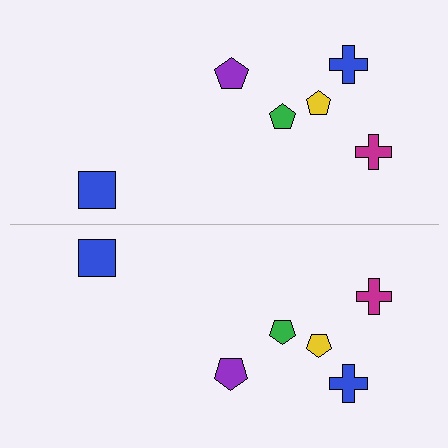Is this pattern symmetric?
Yes, this pattern has bilateral (reflection) symmetry.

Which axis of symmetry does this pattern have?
The pattern has a horizontal axis of symmetry running through the center of the image.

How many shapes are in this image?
There are 12 shapes in this image.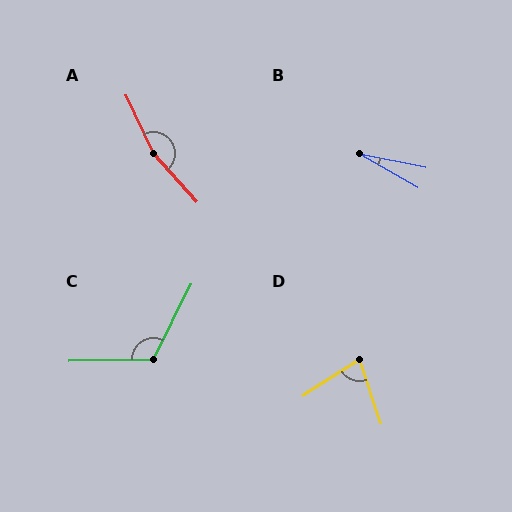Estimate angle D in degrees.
Approximately 76 degrees.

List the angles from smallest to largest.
B (19°), D (76°), C (117°), A (164°).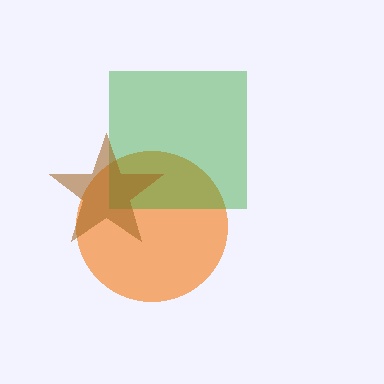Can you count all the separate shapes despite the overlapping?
Yes, there are 3 separate shapes.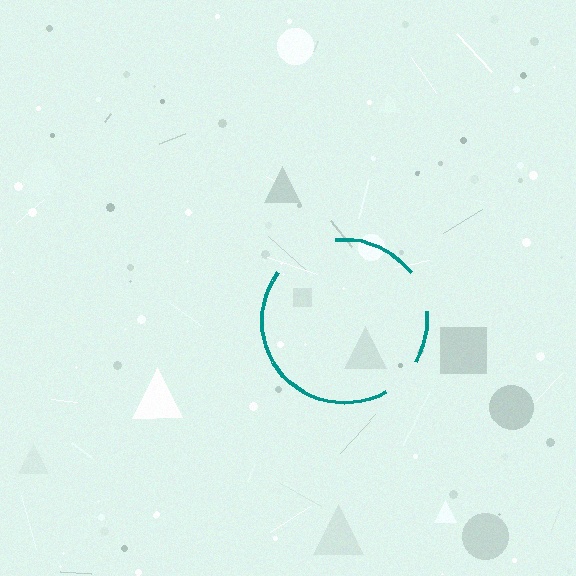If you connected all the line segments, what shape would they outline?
They would outline a circle.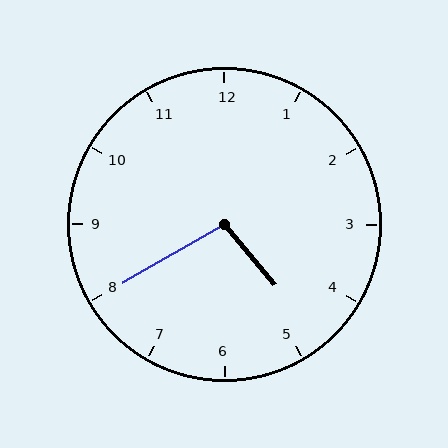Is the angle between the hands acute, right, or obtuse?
It is obtuse.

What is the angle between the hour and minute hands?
Approximately 100 degrees.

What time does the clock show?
4:40.